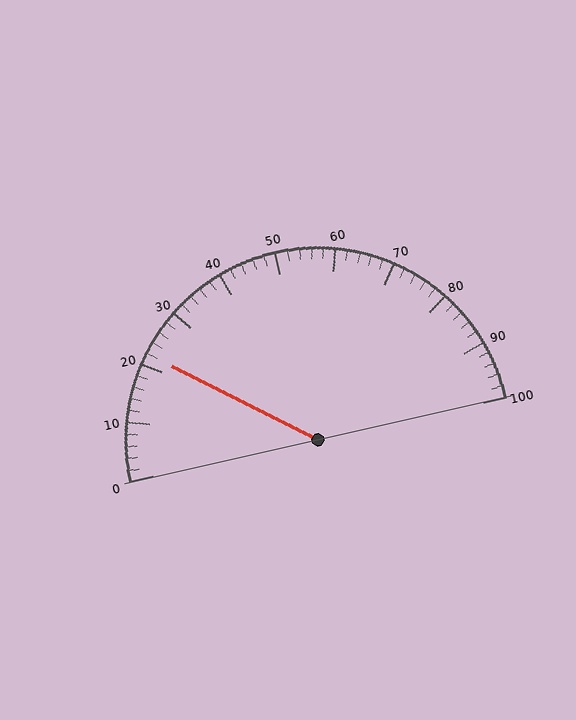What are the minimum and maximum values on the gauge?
The gauge ranges from 0 to 100.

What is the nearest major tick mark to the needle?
The nearest major tick mark is 20.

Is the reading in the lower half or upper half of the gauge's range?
The reading is in the lower half of the range (0 to 100).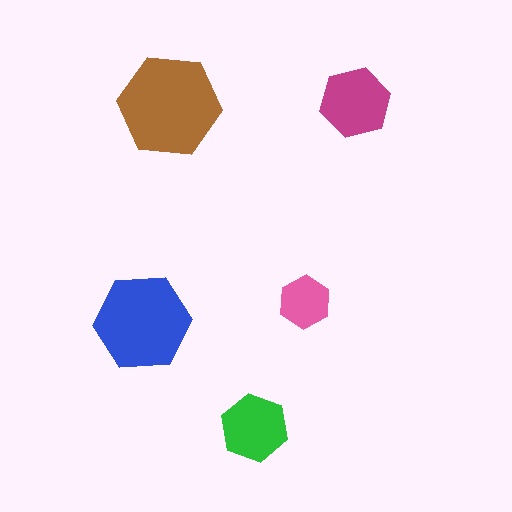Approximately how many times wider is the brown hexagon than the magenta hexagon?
About 1.5 times wider.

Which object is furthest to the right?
The magenta hexagon is rightmost.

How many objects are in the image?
There are 5 objects in the image.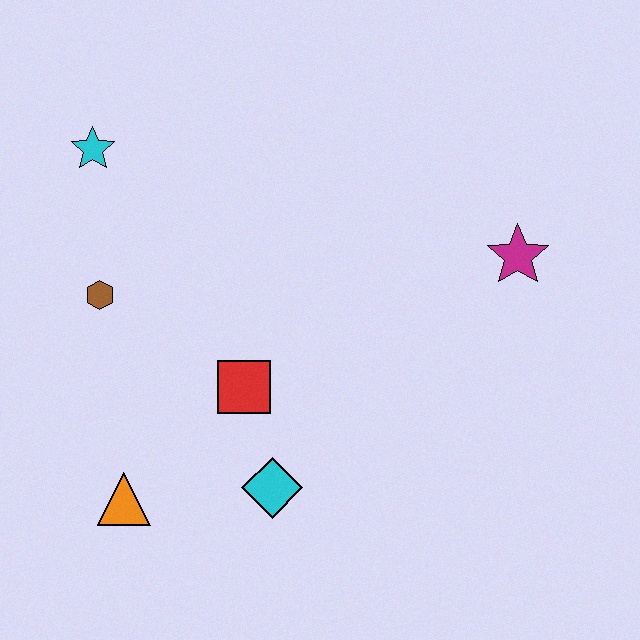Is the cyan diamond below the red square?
Yes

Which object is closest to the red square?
The cyan diamond is closest to the red square.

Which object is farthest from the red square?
The magenta star is farthest from the red square.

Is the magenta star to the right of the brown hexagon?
Yes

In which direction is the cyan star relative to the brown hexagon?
The cyan star is above the brown hexagon.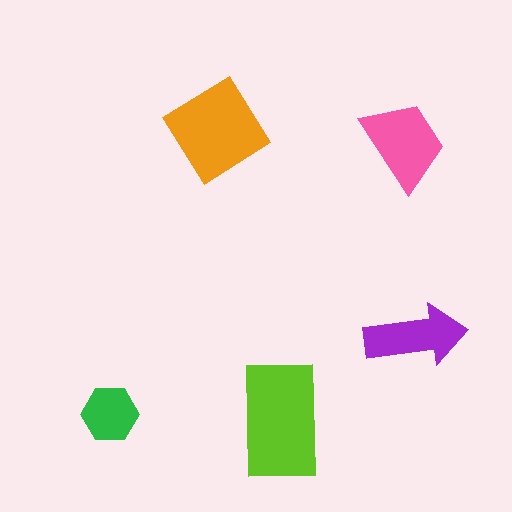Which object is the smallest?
The green hexagon.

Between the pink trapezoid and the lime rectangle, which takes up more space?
The lime rectangle.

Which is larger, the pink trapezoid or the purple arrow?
The pink trapezoid.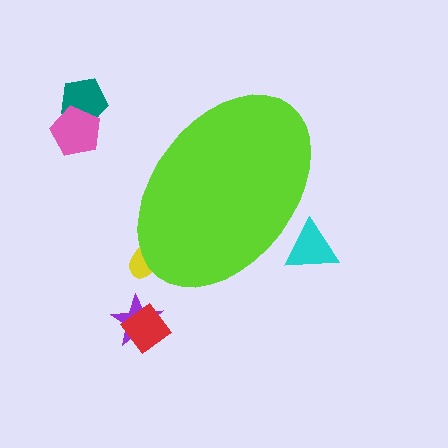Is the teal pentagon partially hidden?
No, the teal pentagon is fully visible.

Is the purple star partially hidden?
No, the purple star is fully visible.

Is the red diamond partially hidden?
No, the red diamond is fully visible.